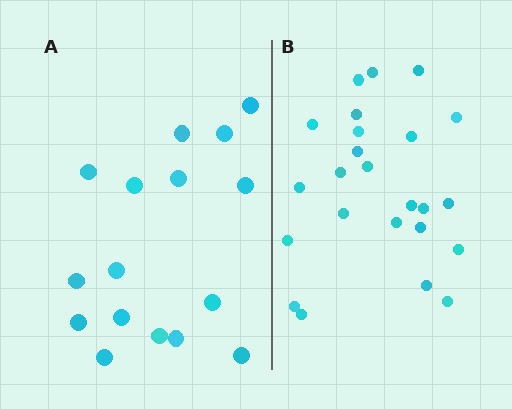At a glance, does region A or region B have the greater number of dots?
Region B (the right region) has more dots.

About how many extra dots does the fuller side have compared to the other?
Region B has roughly 8 or so more dots than region A.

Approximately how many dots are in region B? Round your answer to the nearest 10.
About 20 dots. (The exact count is 24, which rounds to 20.)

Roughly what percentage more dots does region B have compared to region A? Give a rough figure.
About 50% more.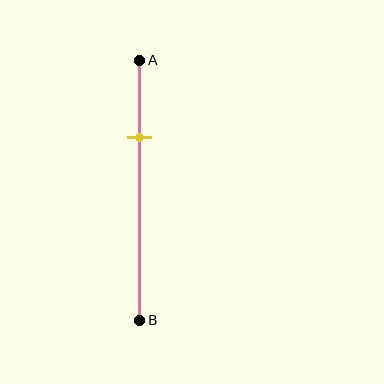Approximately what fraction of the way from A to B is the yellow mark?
The yellow mark is approximately 30% of the way from A to B.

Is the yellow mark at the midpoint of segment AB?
No, the mark is at about 30% from A, not at the 50% midpoint.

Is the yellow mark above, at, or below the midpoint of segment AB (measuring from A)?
The yellow mark is above the midpoint of segment AB.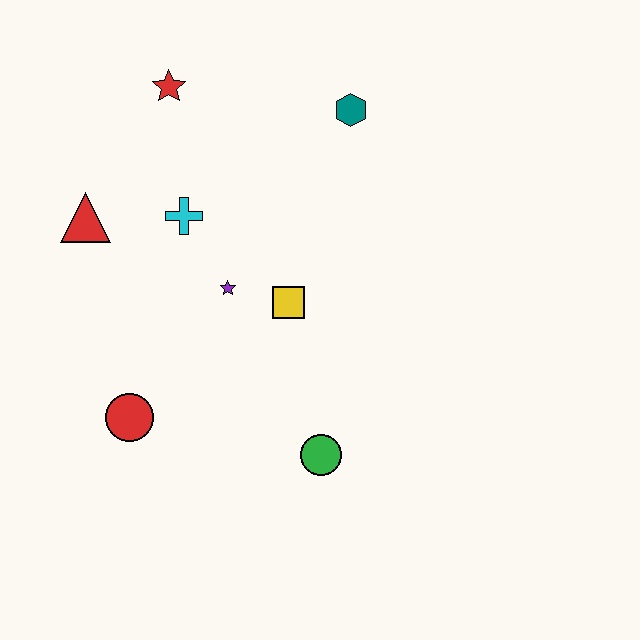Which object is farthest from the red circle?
The teal hexagon is farthest from the red circle.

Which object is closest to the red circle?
The purple star is closest to the red circle.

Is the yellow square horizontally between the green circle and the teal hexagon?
No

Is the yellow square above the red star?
No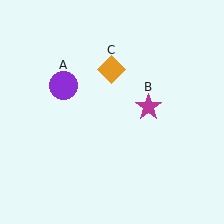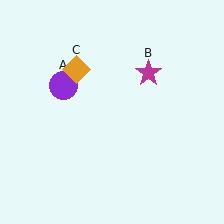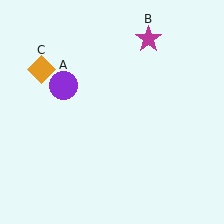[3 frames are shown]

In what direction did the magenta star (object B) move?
The magenta star (object B) moved up.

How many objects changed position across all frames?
2 objects changed position: magenta star (object B), orange diamond (object C).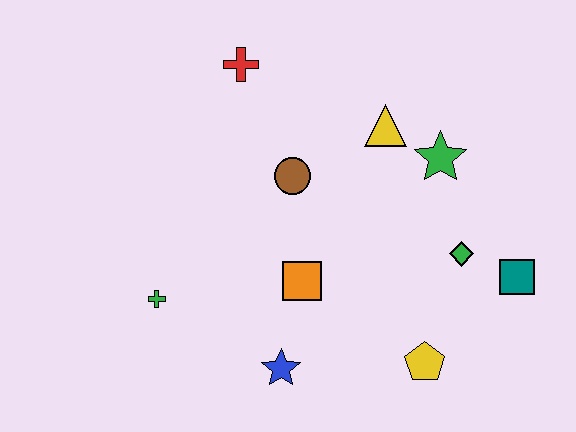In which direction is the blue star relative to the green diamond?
The blue star is to the left of the green diamond.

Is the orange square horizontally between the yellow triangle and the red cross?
Yes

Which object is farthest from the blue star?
The red cross is farthest from the blue star.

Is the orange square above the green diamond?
No